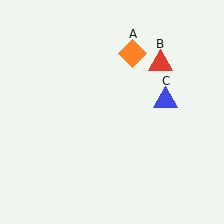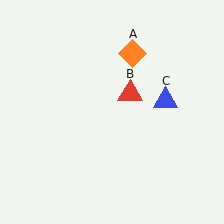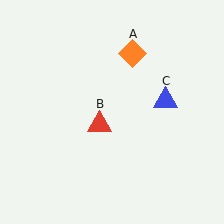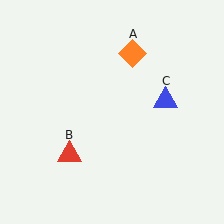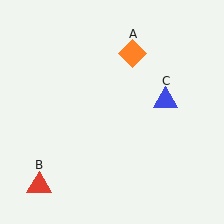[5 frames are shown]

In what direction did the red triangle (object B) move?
The red triangle (object B) moved down and to the left.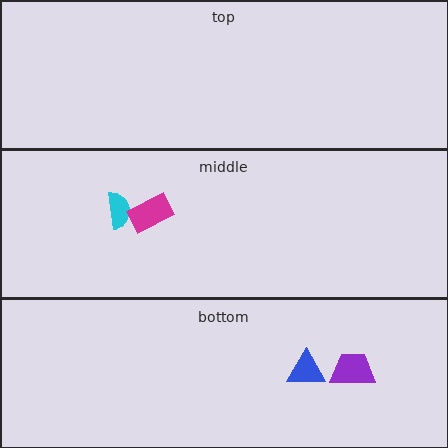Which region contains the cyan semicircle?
The middle region.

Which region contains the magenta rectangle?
The middle region.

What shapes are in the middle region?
The cyan semicircle, the magenta rectangle.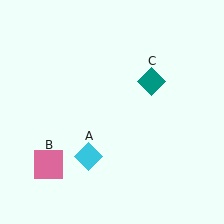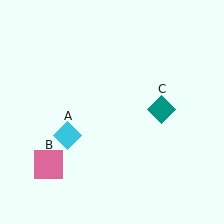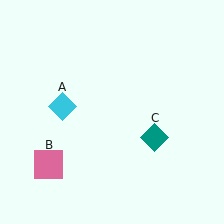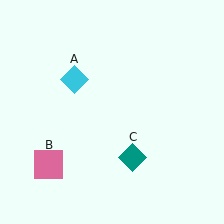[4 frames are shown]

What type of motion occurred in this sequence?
The cyan diamond (object A), teal diamond (object C) rotated clockwise around the center of the scene.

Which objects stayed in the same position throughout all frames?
Pink square (object B) remained stationary.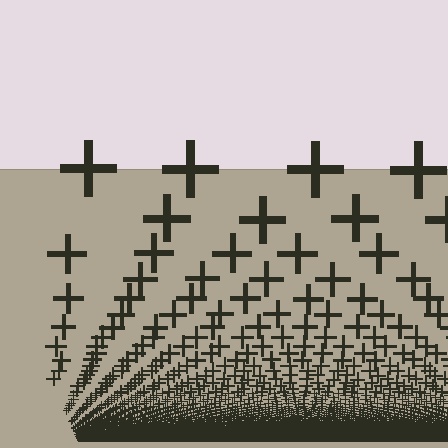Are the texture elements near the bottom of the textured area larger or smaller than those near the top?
Smaller. The gradient is inverted — elements near the bottom are smaller and denser.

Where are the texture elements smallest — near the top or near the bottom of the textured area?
Near the bottom.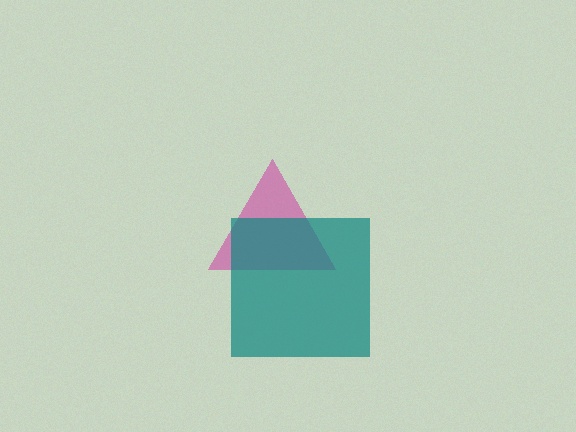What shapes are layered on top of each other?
The layered shapes are: a magenta triangle, a teal square.